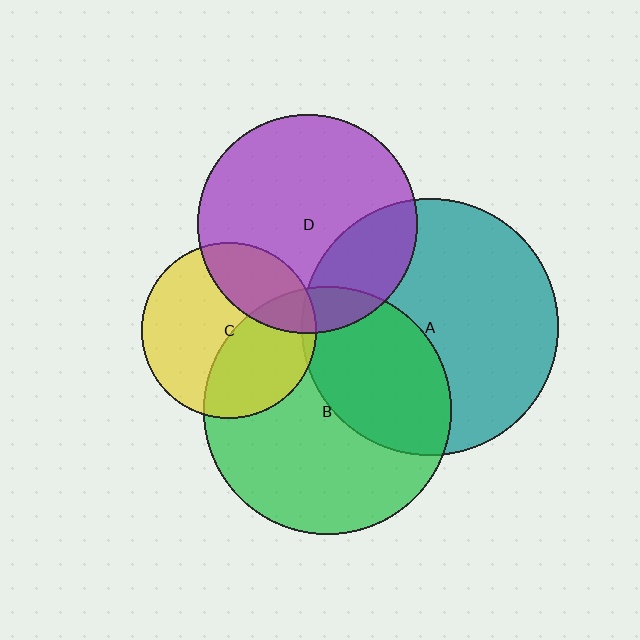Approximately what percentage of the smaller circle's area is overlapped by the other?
Approximately 5%.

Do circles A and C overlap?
Yes.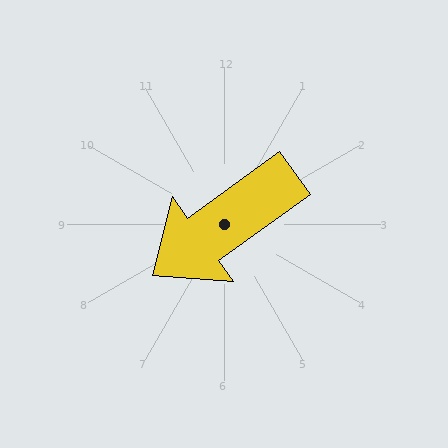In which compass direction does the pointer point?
Southwest.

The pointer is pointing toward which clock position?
Roughly 8 o'clock.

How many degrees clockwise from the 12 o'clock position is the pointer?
Approximately 234 degrees.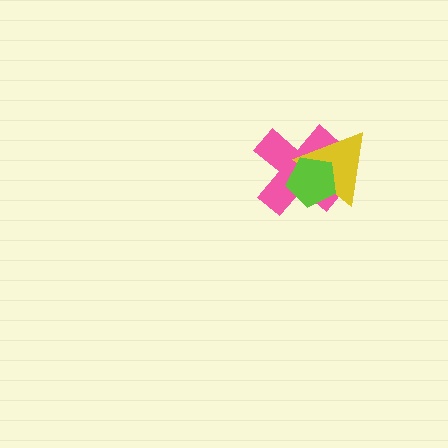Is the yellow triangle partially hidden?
Yes, it is partially covered by another shape.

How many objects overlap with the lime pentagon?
2 objects overlap with the lime pentagon.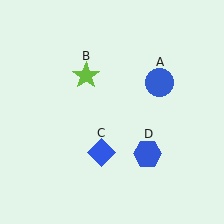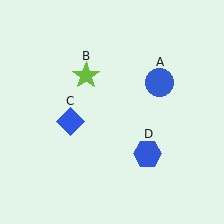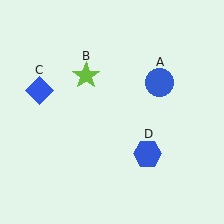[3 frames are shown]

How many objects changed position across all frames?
1 object changed position: blue diamond (object C).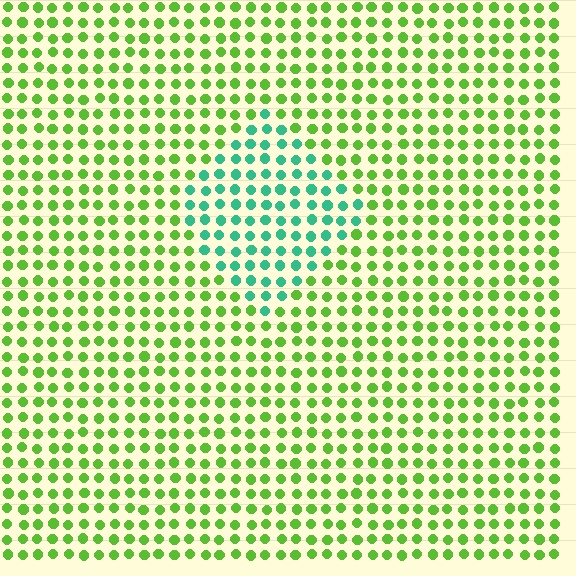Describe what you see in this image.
The image is filled with small lime elements in a uniform arrangement. A diamond-shaped region is visible where the elements are tinted to a slightly different hue, forming a subtle color boundary.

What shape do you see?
I see a diamond.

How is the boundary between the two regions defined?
The boundary is defined purely by a slight shift in hue (about 54 degrees). Spacing, size, and orientation are identical on both sides.